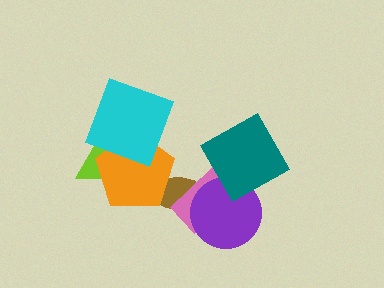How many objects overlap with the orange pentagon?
3 objects overlap with the orange pentagon.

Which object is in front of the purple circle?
The teal diamond is in front of the purple circle.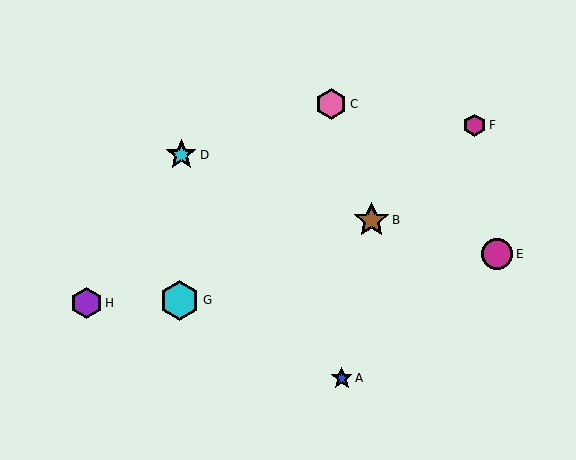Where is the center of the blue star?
The center of the blue star is at (342, 378).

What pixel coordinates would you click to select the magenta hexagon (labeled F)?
Click at (474, 125) to select the magenta hexagon F.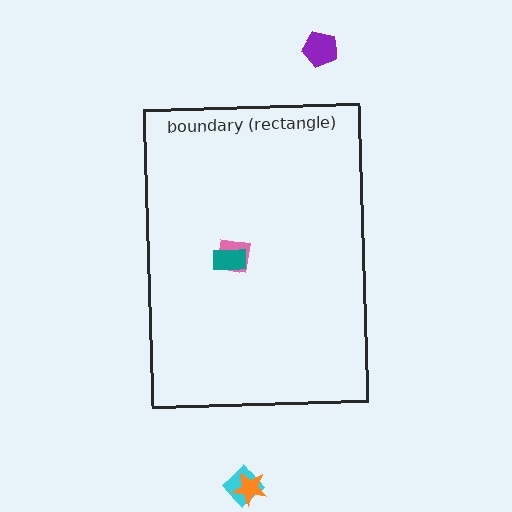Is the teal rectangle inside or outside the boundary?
Inside.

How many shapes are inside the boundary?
2 inside, 3 outside.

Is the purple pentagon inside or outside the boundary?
Outside.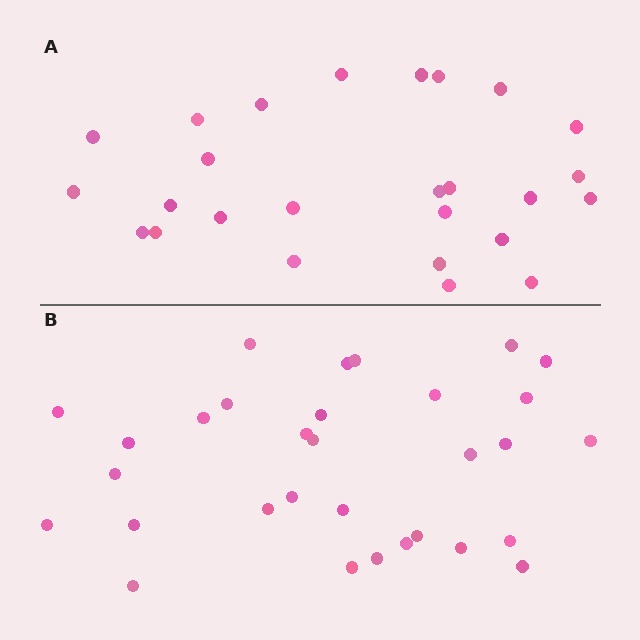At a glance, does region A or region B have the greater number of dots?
Region B (the bottom region) has more dots.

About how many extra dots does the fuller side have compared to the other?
Region B has about 5 more dots than region A.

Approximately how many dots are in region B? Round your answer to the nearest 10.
About 30 dots. (The exact count is 31, which rounds to 30.)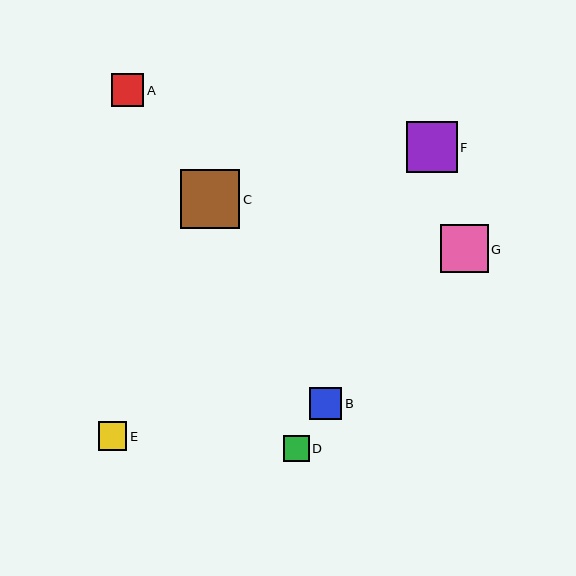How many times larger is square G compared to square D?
Square G is approximately 1.8 times the size of square D.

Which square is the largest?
Square C is the largest with a size of approximately 59 pixels.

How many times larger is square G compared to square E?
Square G is approximately 1.7 times the size of square E.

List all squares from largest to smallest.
From largest to smallest: C, F, G, A, B, E, D.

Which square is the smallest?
Square D is the smallest with a size of approximately 26 pixels.